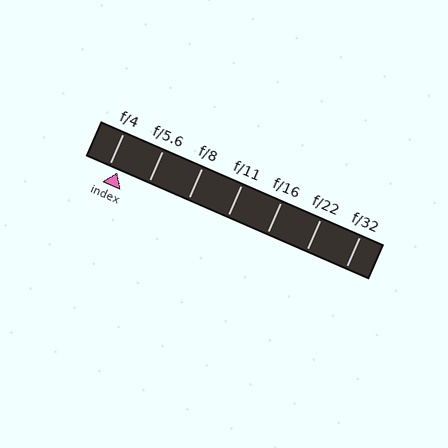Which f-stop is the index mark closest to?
The index mark is closest to f/4.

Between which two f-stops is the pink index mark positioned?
The index mark is between f/4 and f/5.6.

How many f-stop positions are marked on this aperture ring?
There are 7 f-stop positions marked.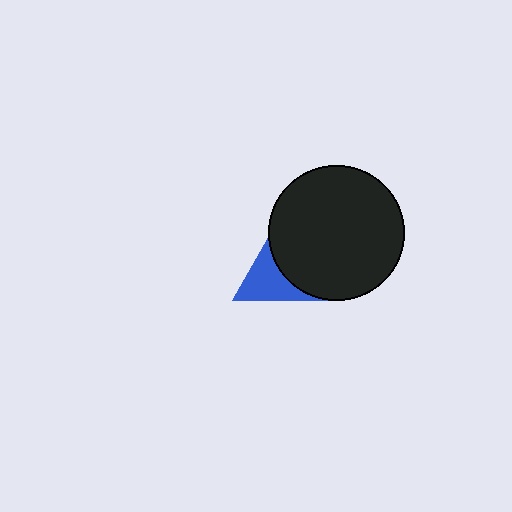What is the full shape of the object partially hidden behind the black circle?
The partially hidden object is a blue triangle.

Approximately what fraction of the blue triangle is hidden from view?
Roughly 61% of the blue triangle is hidden behind the black circle.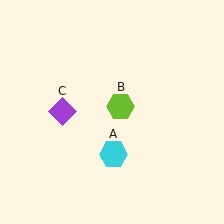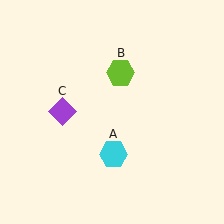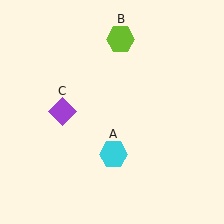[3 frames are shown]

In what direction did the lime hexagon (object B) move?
The lime hexagon (object B) moved up.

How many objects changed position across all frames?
1 object changed position: lime hexagon (object B).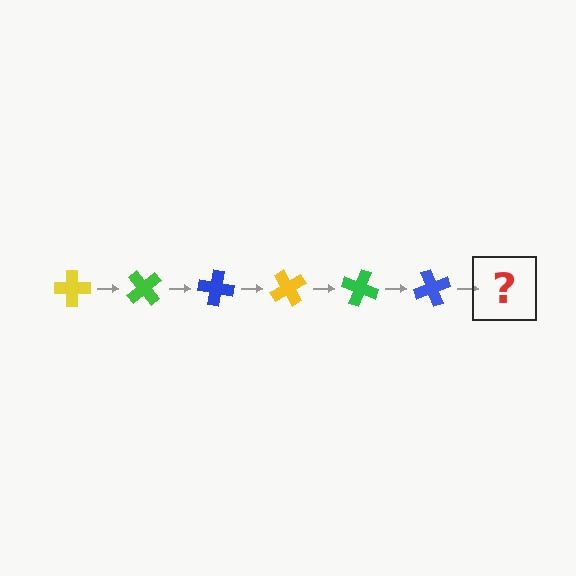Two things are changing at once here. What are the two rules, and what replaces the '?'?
The two rules are that it rotates 50 degrees each step and the color cycles through yellow, green, and blue. The '?' should be a yellow cross, rotated 300 degrees from the start.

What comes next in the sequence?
The next element should be a yellow cross, rotated 300 degrees from the start.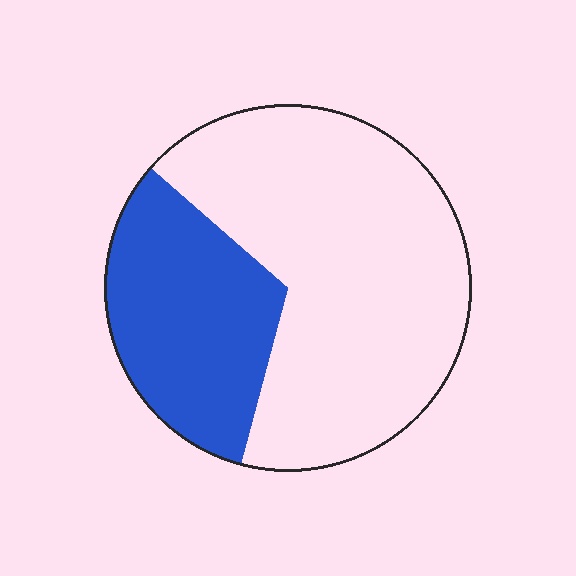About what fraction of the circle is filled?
About one third (1/3).